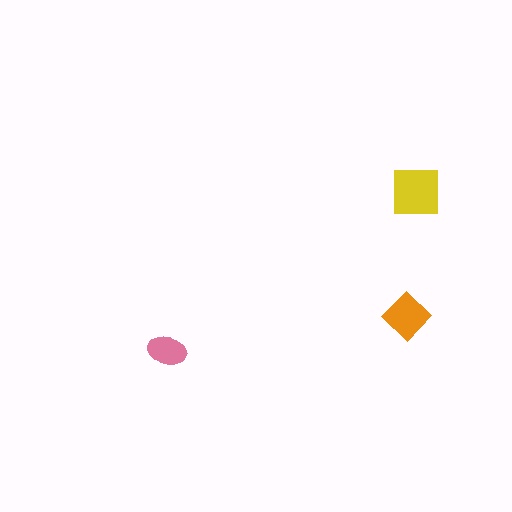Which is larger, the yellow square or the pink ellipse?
The yellow square.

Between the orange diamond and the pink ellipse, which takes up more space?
The orange diamond.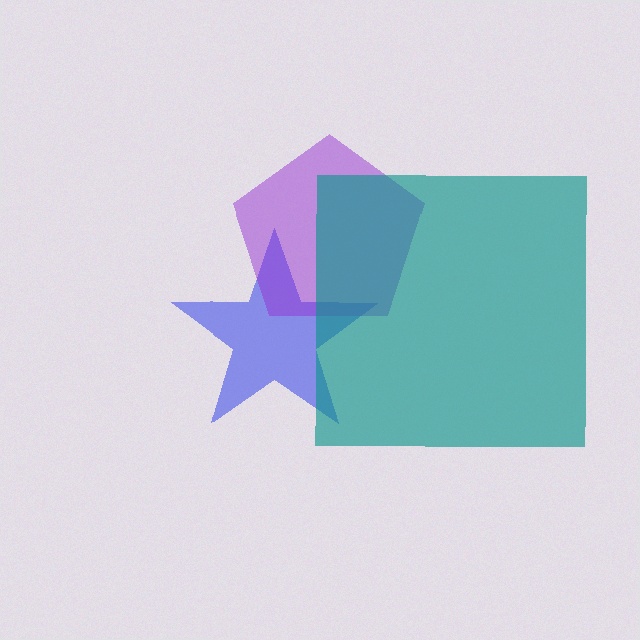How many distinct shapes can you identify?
There are 3 distinct shapes: a blue star, a purple pentagon, a teal square.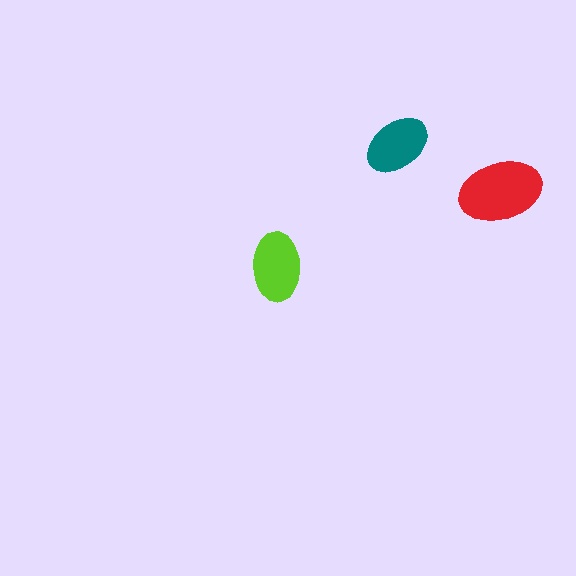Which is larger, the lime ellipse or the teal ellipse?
The lime one.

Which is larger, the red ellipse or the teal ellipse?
The red one.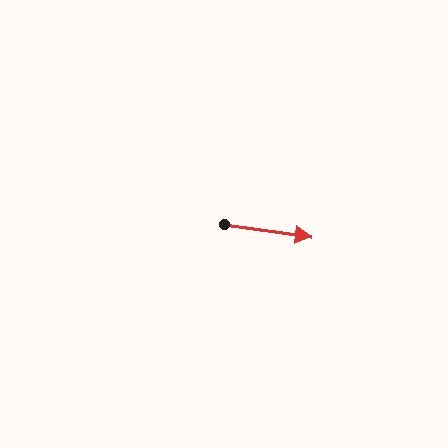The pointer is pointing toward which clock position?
Roughly 3 o'clock.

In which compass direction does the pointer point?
East.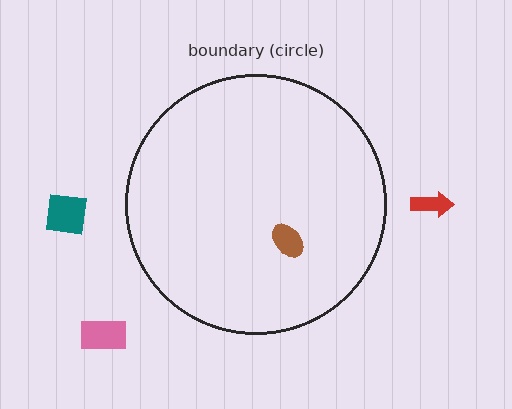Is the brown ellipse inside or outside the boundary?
Inside.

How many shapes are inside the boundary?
1 inside, 3 outside.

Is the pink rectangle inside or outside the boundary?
Outside.